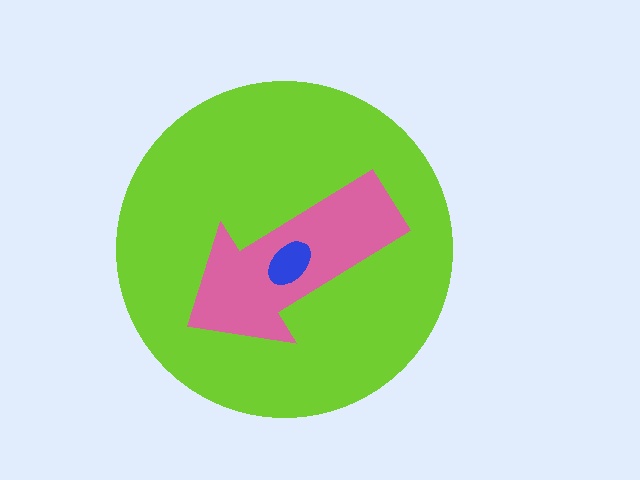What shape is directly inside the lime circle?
The pink arrow.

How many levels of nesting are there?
3.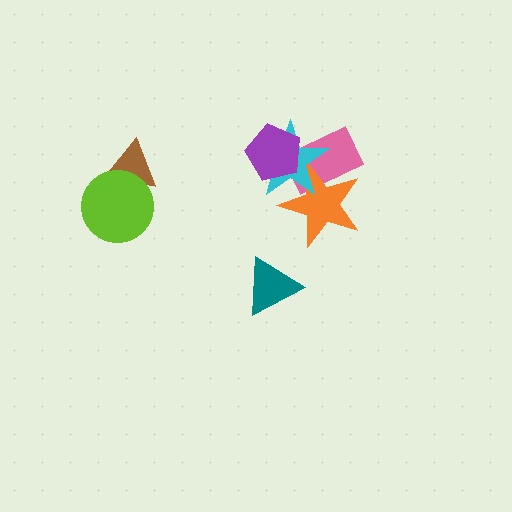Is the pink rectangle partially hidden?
Yes, it is partially covered by another shape.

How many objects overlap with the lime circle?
1 object overlaps with the lime circle.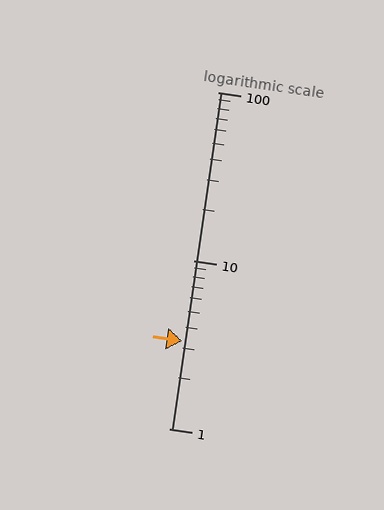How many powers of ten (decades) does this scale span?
The scale spans 2 decades, from 1 to 100.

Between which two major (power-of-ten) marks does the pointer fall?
The pointer is between 1 and 10.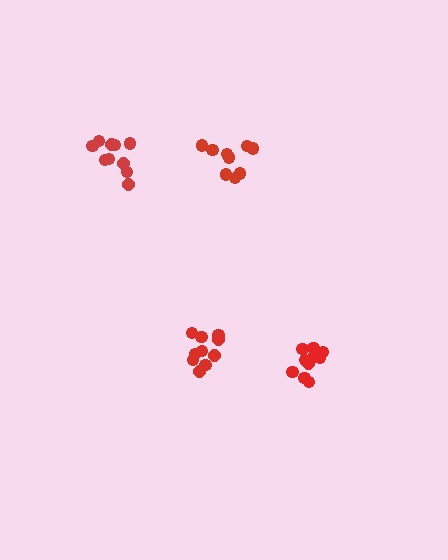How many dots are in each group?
Group 1: 10 dots, Group 2: 12 dots, Group 3: 9 dots, Group 4: 10 dots (41 total).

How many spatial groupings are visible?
There are 4 spatial groupings.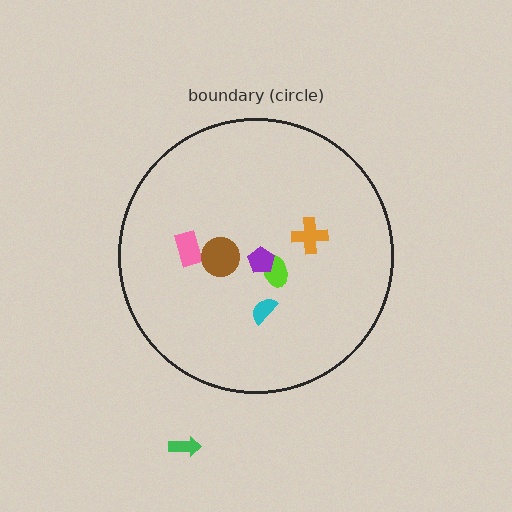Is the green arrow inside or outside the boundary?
Outside.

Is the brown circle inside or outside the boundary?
Inside.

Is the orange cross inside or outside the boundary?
Inside.